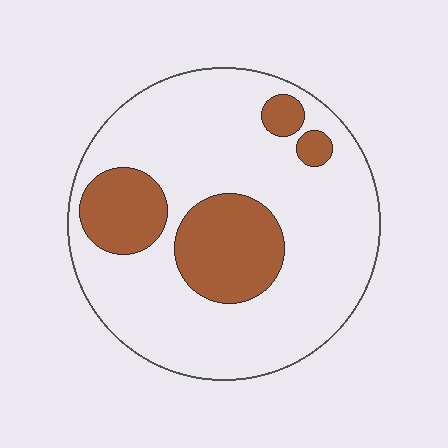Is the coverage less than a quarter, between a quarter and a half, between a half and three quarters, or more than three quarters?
Less than a quarter.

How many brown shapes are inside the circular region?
4.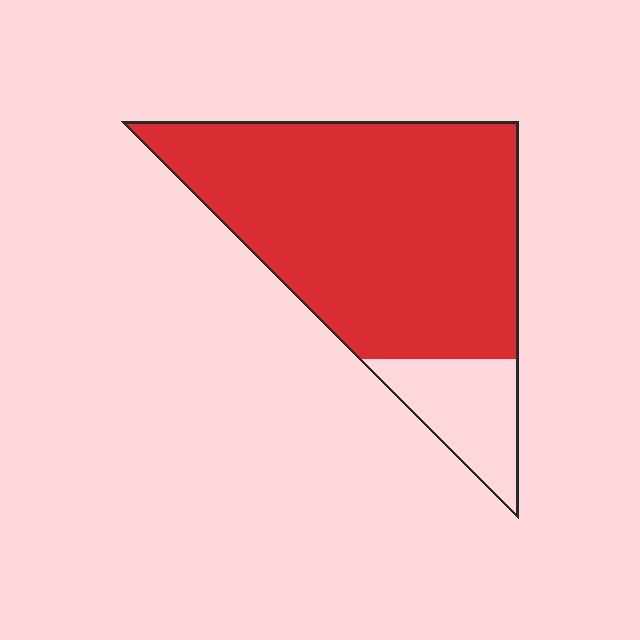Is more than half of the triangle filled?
Yes.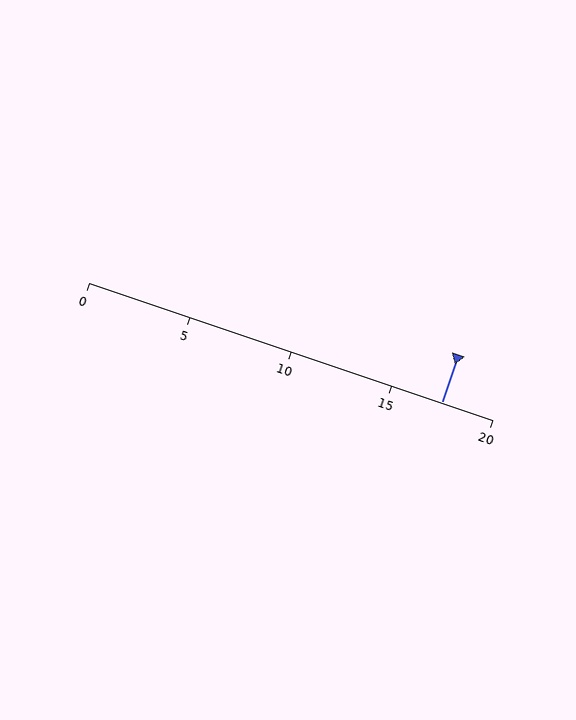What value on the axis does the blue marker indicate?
The marker indicates approximately 17.5.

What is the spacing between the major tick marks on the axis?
The major ticks are spaced 5 apart.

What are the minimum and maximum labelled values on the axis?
The axis runs from 0 to 20.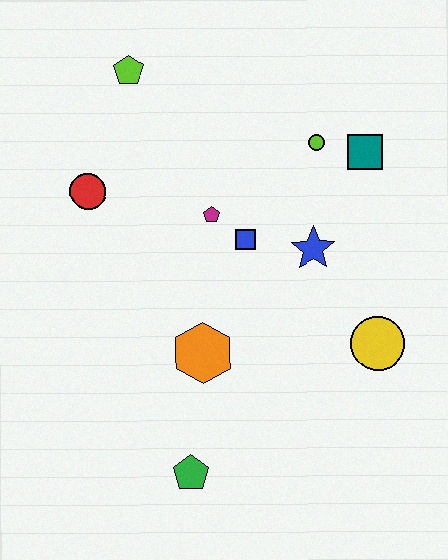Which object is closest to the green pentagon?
The orange hexagon is closest to the green pentagon.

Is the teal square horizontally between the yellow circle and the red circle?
Yes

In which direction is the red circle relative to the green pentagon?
The red circle is above the green pentagon.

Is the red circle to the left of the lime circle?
Yes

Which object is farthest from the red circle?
The yellow circle is farthest from the red circle.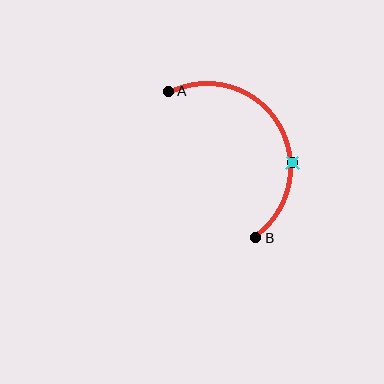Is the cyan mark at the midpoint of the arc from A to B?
No. The cyan mark lies on the arc but is closer to endpoint B. The arc midpoint would be at the point on the curve equidistant along the arc from both A and B.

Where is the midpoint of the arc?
The arc midpoint is the point on the curve farthest from the straight line joining A and B. It sits to the right of that line.